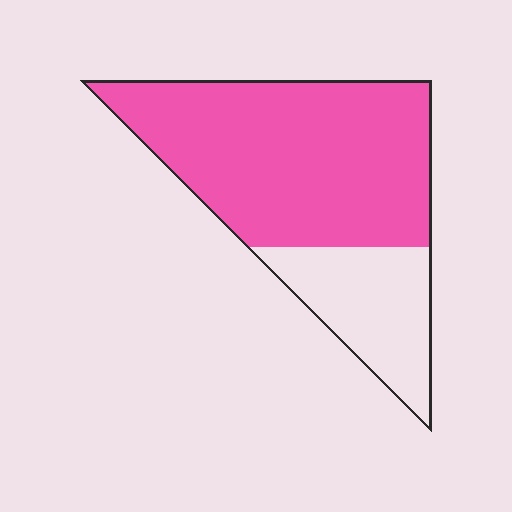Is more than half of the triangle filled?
Yes.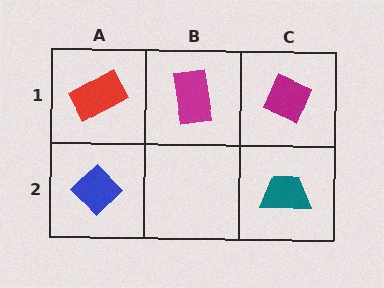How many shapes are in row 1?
3 shapes.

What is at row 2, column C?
A teal trapezoid.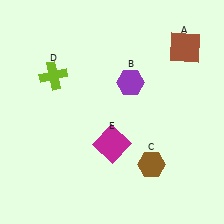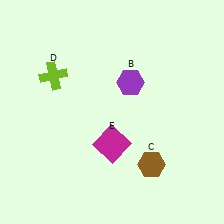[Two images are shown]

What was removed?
The brown square (A) was removed in Image 2.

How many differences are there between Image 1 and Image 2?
There is 1 difference between the two images.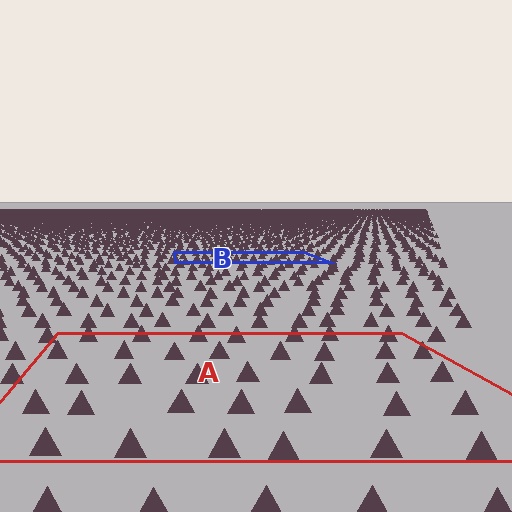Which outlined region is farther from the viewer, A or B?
Region B is farther from the viewer — the texture elements inside it appear smaller and more densely packed.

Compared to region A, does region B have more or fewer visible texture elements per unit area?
Region B has more texture elements per unit area — they are packed more densely because it is farther away.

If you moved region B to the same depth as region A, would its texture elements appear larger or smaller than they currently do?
They would appear larger. At a closer depth, the same texture elements are projected at a bigger on-screen size.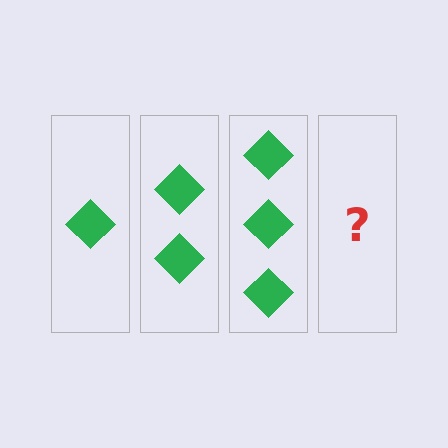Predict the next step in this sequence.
The next step is 4 diamonds.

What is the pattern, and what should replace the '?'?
The pattern is that each step adds one more diamond. The '?' should be 4 diamonds.